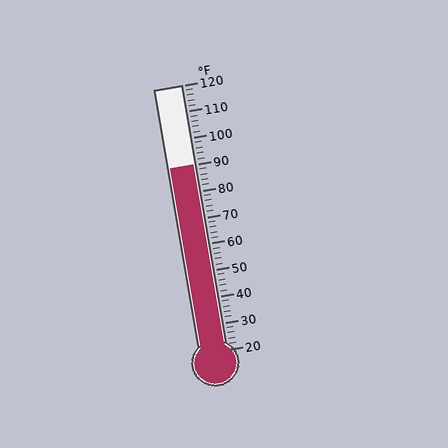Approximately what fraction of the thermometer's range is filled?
The thermometer is filled to approximately 70% of its range.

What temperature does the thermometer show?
The thermometer shows approximately 90°F.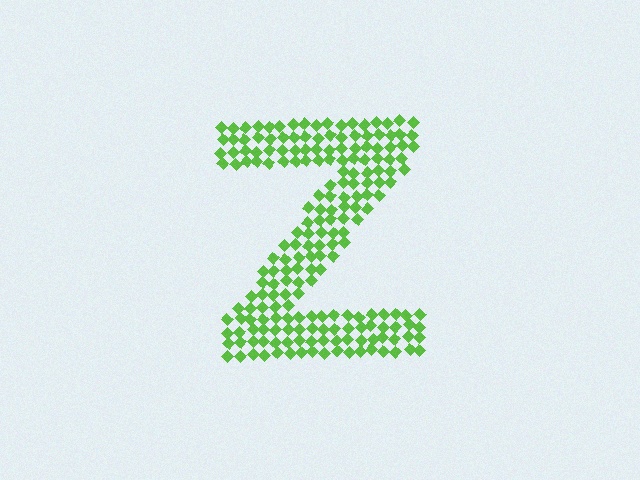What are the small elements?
The small elements are diamonds.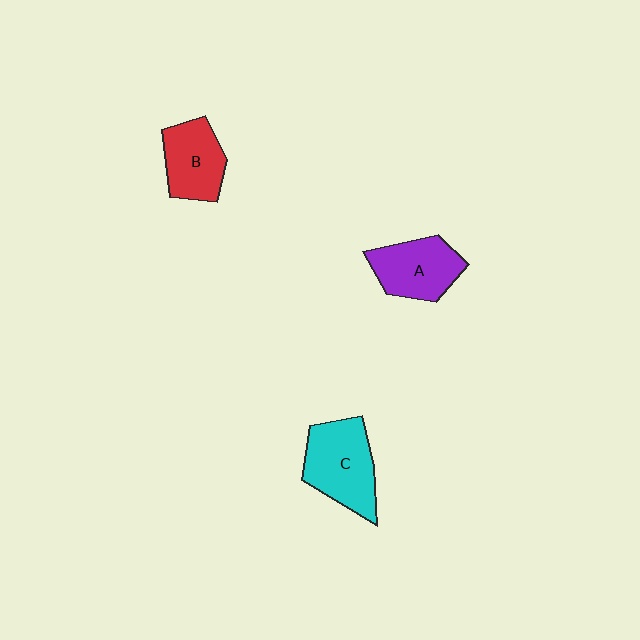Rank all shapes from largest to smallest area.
From largest to smallest: C (cyan), A (purple), B (red).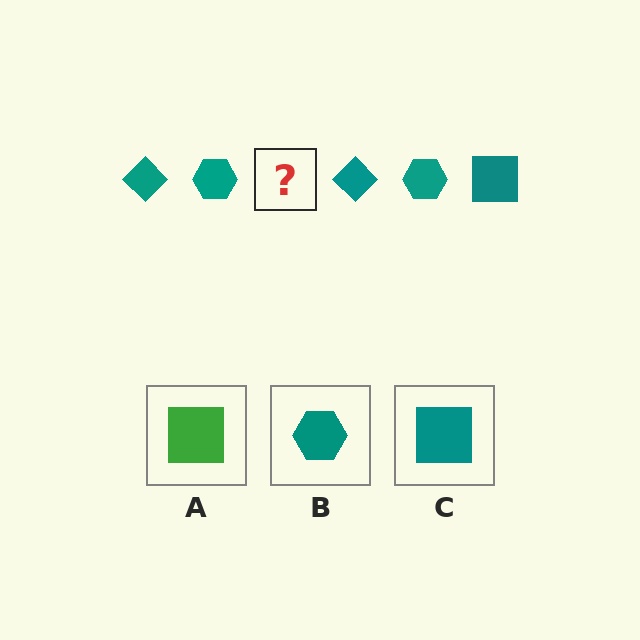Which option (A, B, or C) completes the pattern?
C.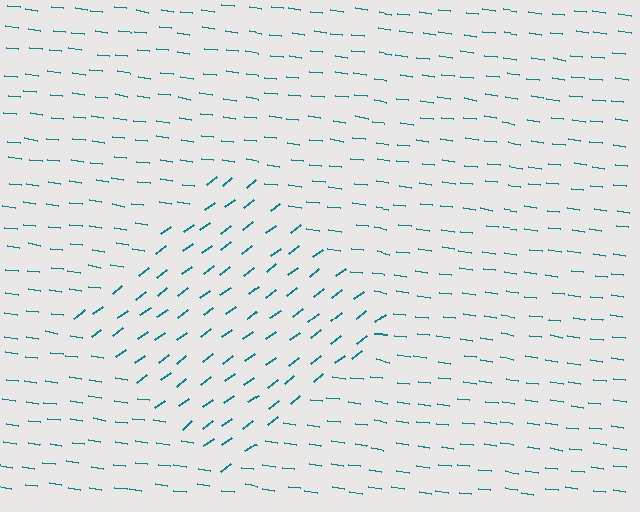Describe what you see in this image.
The image is filled with small teal line segments. A diamond region in the image has lines oriented differently from the surrounding lines, creating a visible texture boundary.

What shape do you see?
I see a diamond.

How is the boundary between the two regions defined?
The boundary is defined purely by a change in line orientation (approximately 45 degrees difference). All lines are the same color and thickness.